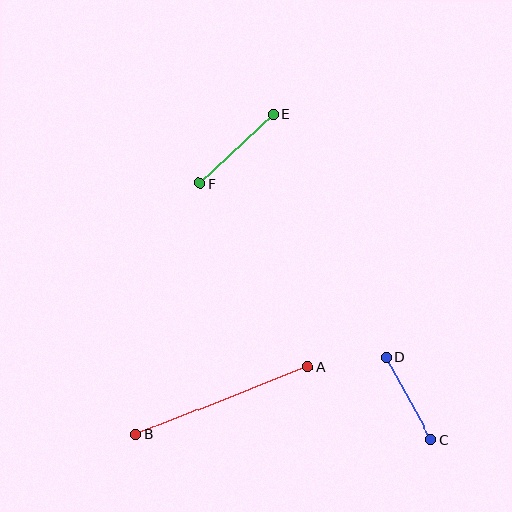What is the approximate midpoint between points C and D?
The midpoint is at approximately (409, 398) pixels.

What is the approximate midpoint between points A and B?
The midpoint is at approximately (222, 401) pixels.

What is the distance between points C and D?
The distance is approximately 93 pixels.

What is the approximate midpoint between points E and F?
The midpoint is at approximately (236, 149) pixels.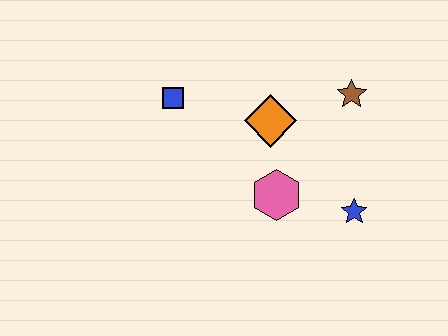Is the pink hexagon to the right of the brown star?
No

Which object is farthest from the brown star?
The blue square is farthest from the brown star.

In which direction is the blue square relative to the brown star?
The blue square is to the left of the brown star.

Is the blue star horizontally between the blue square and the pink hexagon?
No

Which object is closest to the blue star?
The pink hexagon is closest to the blue star.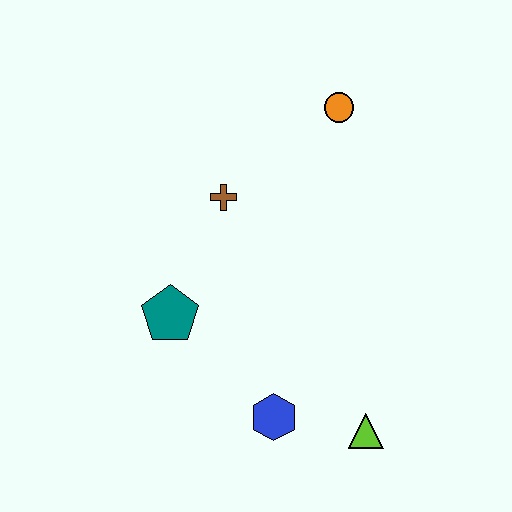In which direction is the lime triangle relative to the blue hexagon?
The lime triangle is to the right of the blue hexagon.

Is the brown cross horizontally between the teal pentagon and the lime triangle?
Yes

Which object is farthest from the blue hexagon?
The orange circle is farthest from the blue hexagon.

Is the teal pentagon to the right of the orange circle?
No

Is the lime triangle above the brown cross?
No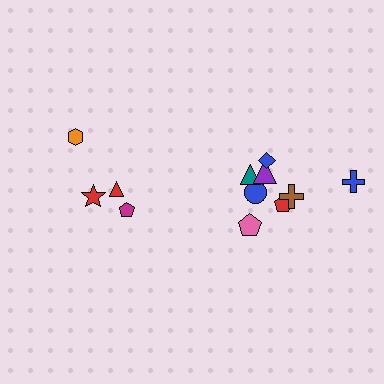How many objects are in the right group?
There are 8 objects.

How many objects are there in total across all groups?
There are 12 objects.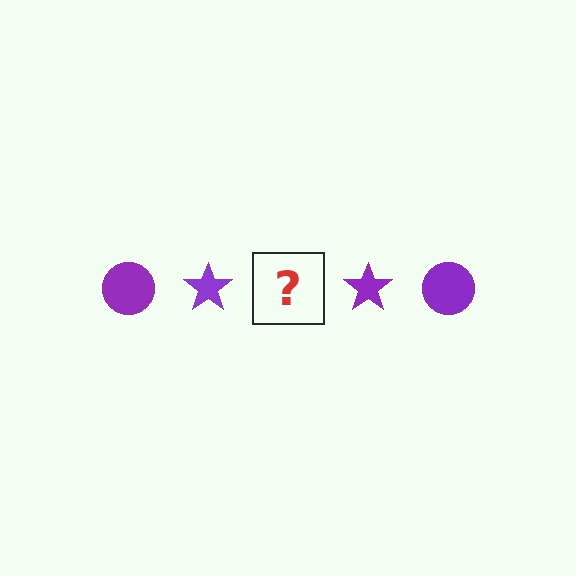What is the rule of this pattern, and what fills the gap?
The rule is that the pattern cycles through circle, star shapes in purple. The gap should be filled with a purple circle.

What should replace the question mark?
The question mark should be replaced with a purple circle.